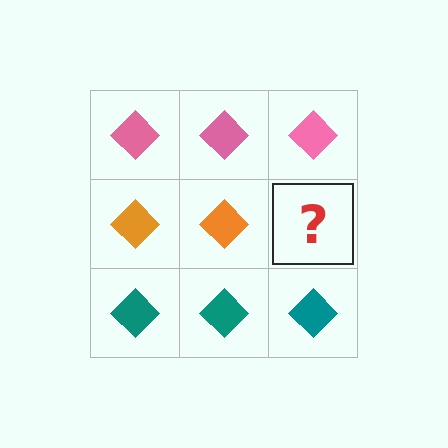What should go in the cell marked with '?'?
The missing cell should contain an orange diamond.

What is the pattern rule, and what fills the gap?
The rule is that each row has a consistent color. The gap should be filled with an orange diamond.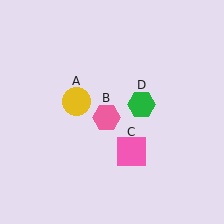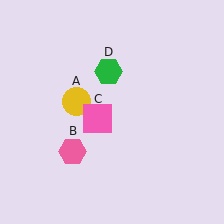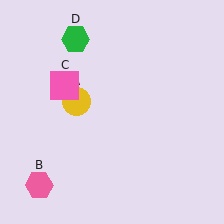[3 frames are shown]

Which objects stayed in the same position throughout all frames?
Yellow circle (object A) remained stationary.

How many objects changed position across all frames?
3 objects changed position: pink hexagon (object B), pink square (object C), green hexagon (object D).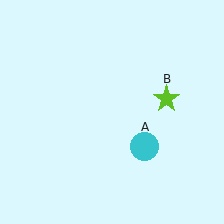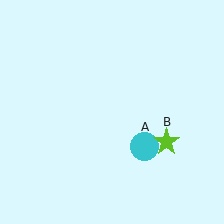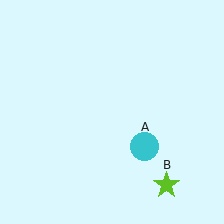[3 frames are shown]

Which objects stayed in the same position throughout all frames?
Cyan circle (object A) remained stationary.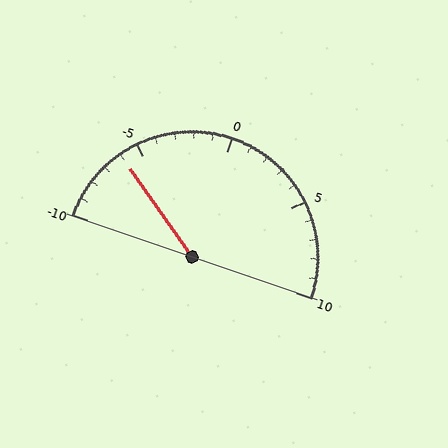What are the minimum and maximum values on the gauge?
The gauge ranges from -10 to 10.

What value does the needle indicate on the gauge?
The needle indicates approximately -6.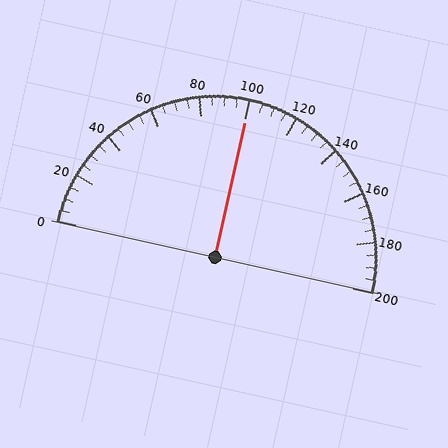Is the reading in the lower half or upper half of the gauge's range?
The reading is in the upper half of the range (0 to 200).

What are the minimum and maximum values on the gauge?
The gauge ranges from 0 to 200.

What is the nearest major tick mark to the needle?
The nearest major tick mark is 100.